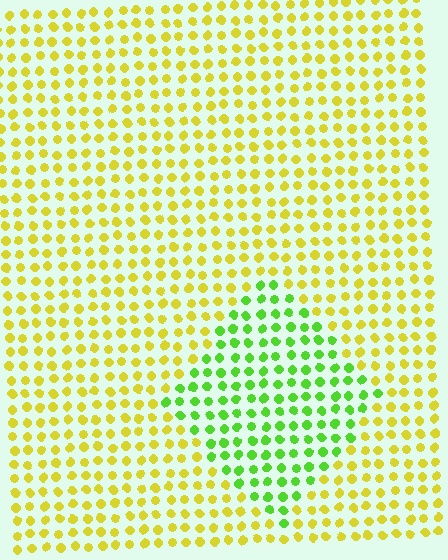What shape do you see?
I see a diamond.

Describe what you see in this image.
The image is filled with small yellow elements in a uniform arrangement. A diamond-shaped region is visible where the elements are tinted to a slightly different hue, forming a subtle color boundary.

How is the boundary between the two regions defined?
The boundary is defined purely by a slight shift in hue (about 49 degrees). Spacing, size, and orientation are identical on both sides.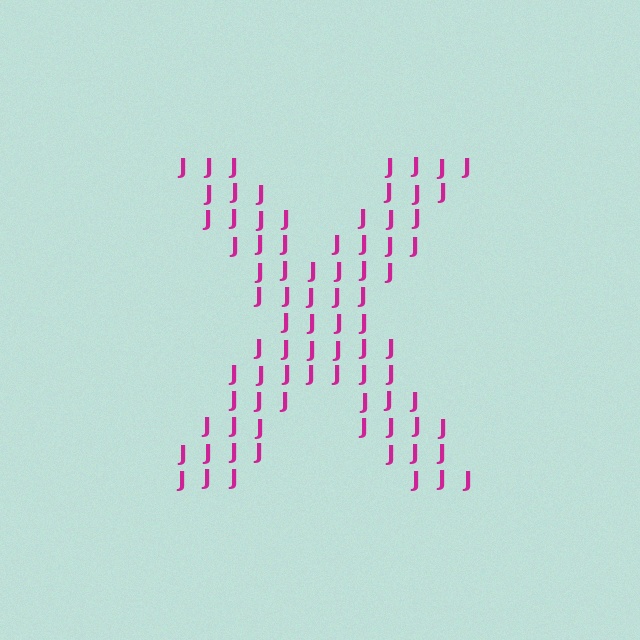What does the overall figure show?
The overall figure shows the letter X.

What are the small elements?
The small elements are letter J's.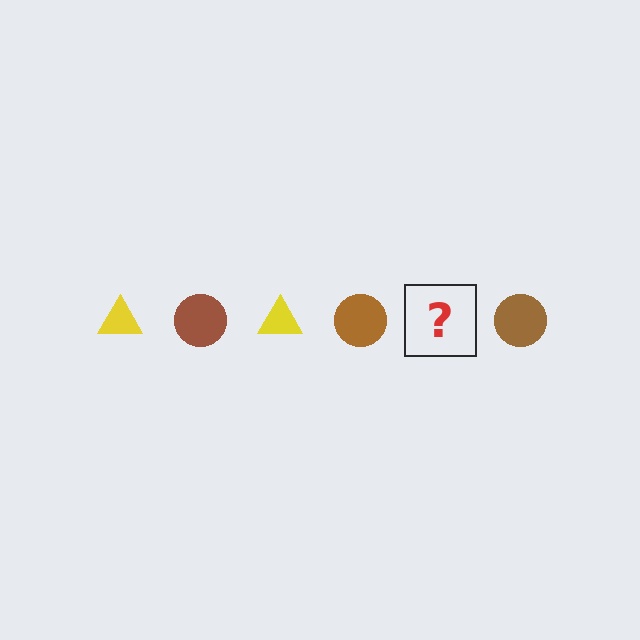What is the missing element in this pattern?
The missing element is a yellow triangle.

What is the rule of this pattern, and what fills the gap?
The rule is that the pattern alternates between yellow triangle and brown circle. The gap should be filled with a yellow triangle.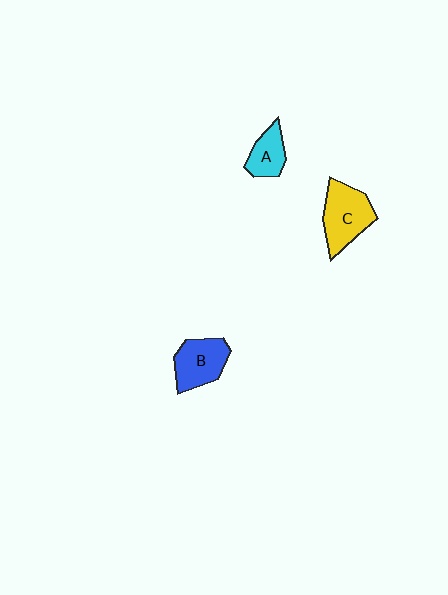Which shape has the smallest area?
Shape A (cyan).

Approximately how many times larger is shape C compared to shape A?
Approximately 1.7 times.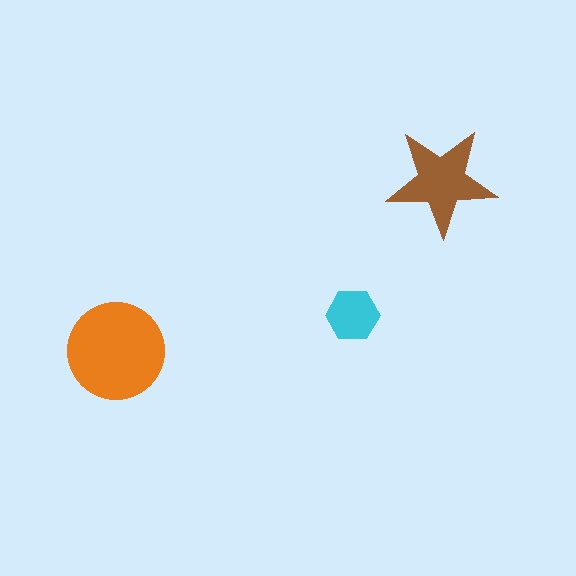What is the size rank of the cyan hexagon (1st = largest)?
3rd.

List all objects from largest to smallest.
The orange circle, the brown star, the cyan hexagon.